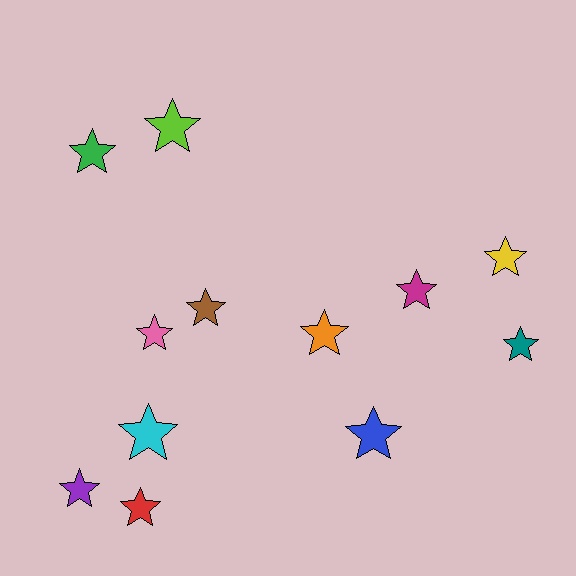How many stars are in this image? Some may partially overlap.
There are 12 stars.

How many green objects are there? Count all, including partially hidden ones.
There is 1 green object.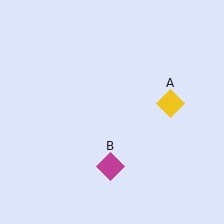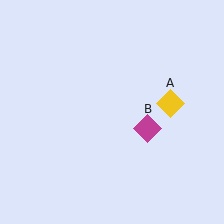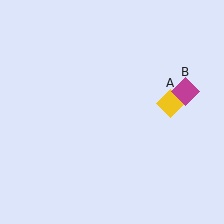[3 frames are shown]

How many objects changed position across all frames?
1 object changed position: magenta diamond (object B).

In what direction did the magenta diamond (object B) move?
The magenta diamond (object B) moved up and to the right.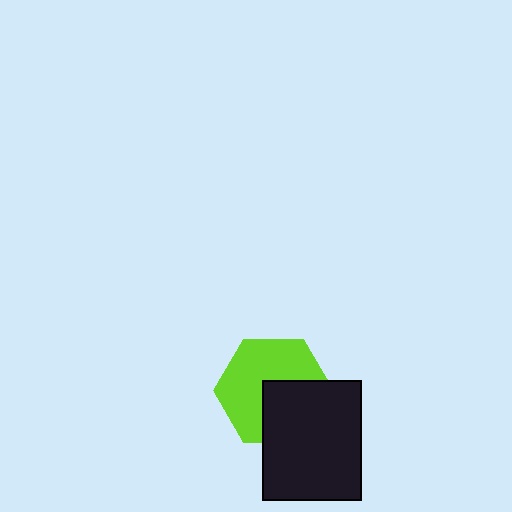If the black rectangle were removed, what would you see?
You would see the complete lime hexagon.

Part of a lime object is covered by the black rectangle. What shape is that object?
It is a hexagon.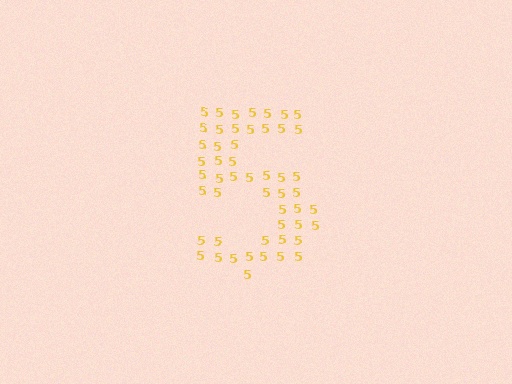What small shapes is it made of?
It is made of small digit 5's.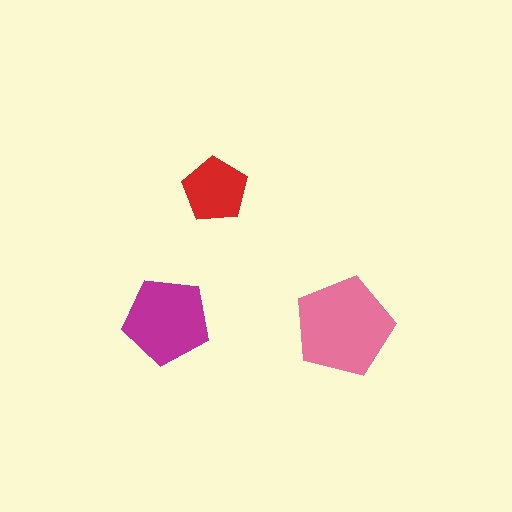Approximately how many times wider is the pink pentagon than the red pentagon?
About 1.5 times wider.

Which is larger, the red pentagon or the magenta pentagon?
The magenta one.